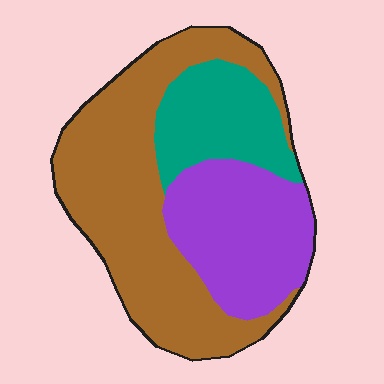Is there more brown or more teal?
Brown.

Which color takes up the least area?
Teal, at roughly 20%.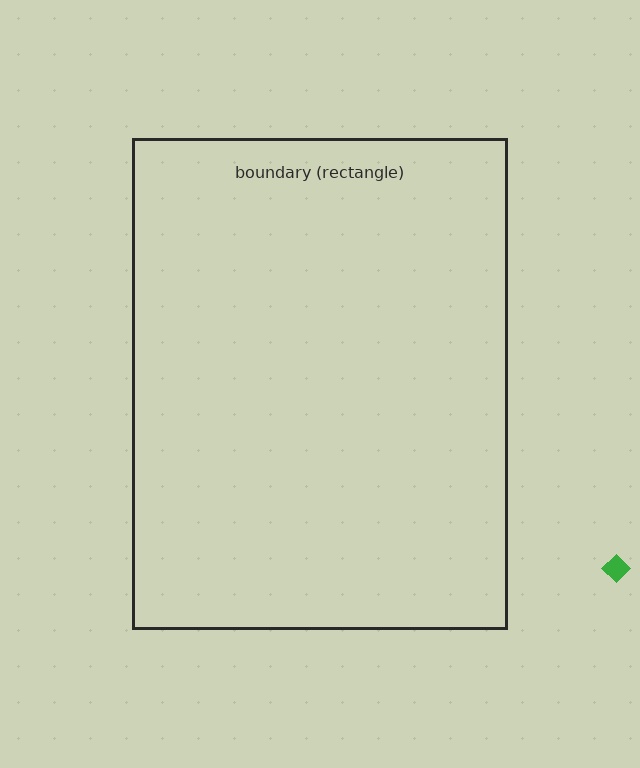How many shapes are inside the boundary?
0 inside, 1 outside.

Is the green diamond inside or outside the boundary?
Outside.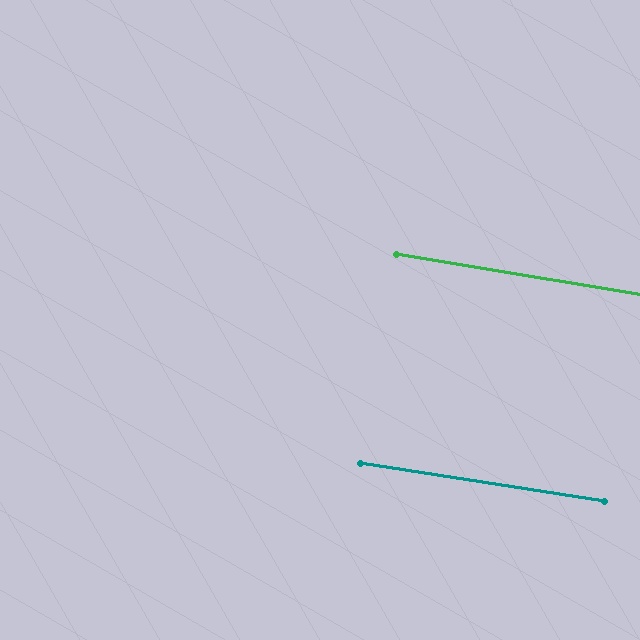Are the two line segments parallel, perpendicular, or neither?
Parallel — their directions differ by only 0.6°.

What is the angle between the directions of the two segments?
Approximately 1 degree.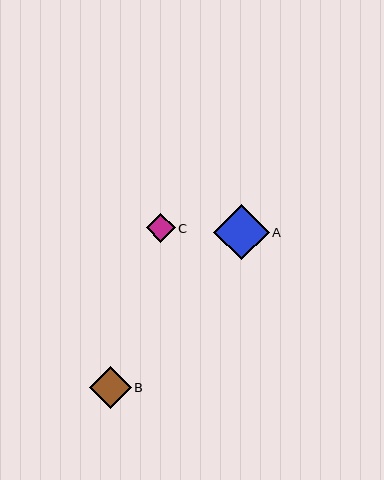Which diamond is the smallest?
Diamond C is the smallest with a size of approximately 28 pixels.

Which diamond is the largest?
Diamond A is the largest with a size of approximately 56 pixels.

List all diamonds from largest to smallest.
From largest to smallest: A, B, C.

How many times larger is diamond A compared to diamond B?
Diamond A is approximately 1.3 times the size of diamond B.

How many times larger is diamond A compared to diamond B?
Diamond A is approximately 1.3 times the size of diamond B.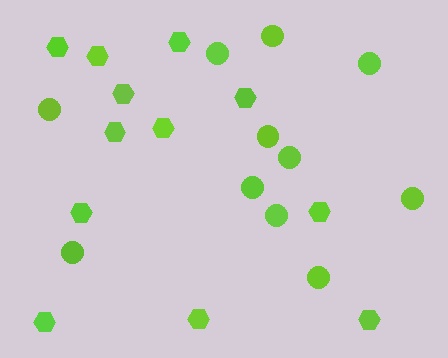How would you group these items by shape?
There are 2 groups: one group of hexagons (12) and one group of circles (11).